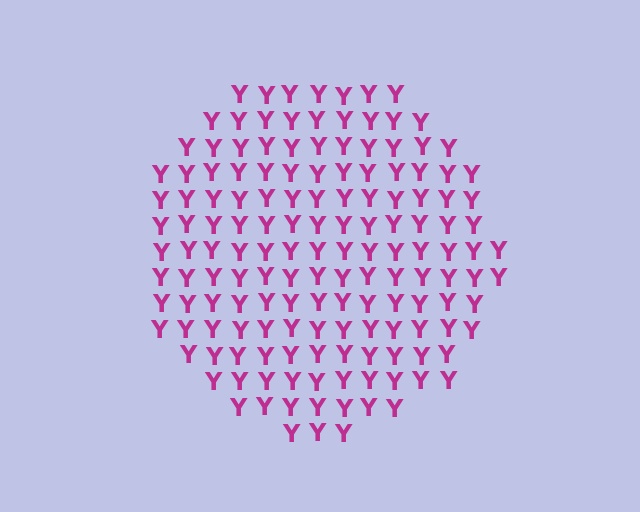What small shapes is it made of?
It is made of small letter Y's.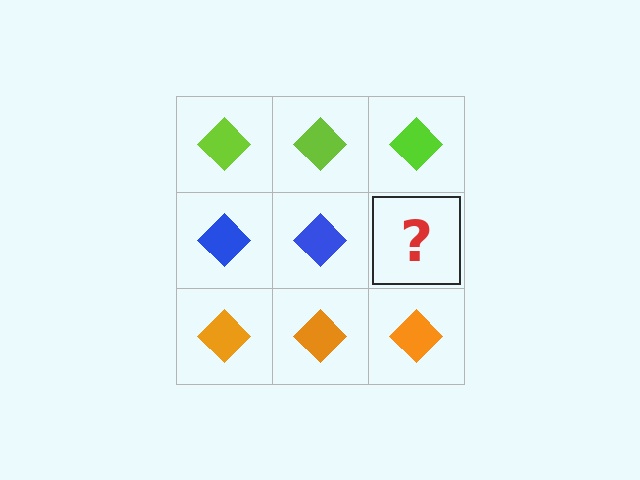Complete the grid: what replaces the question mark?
The question mark should be replaced with a blue diamond.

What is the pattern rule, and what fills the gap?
The rule is that each row has a consistent color. The gap should be filled with a blue diamond.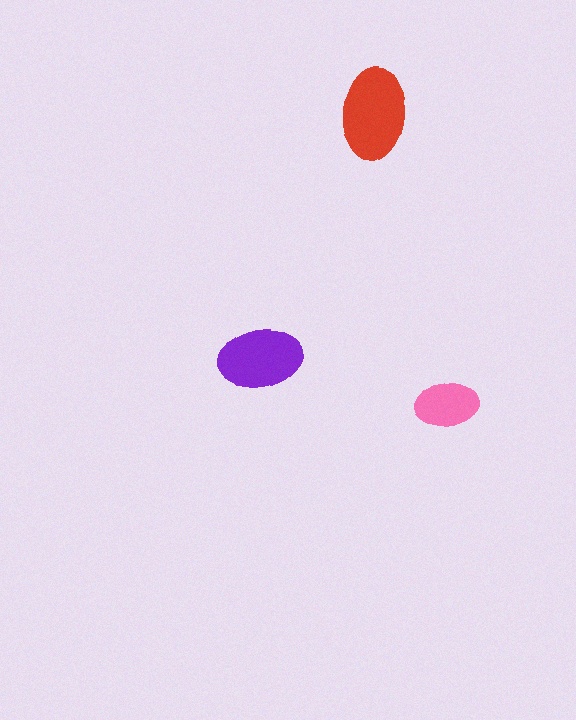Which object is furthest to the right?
The pink ellipse is rightmost.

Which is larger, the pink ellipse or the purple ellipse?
The purple one.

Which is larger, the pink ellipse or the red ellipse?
The red one.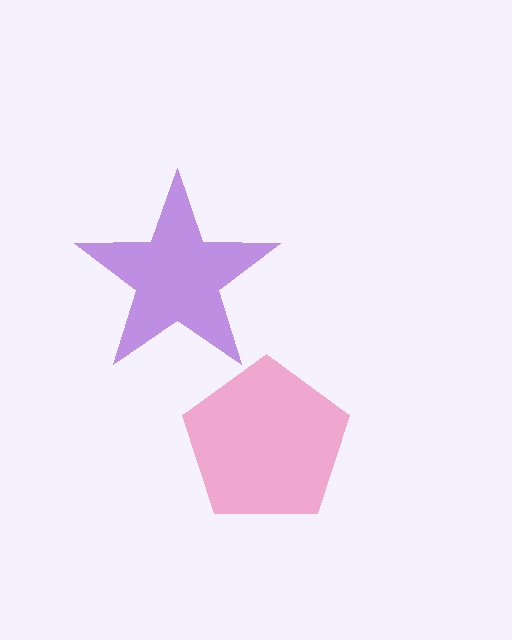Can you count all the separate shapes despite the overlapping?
Yes, there are 2 separate shapes.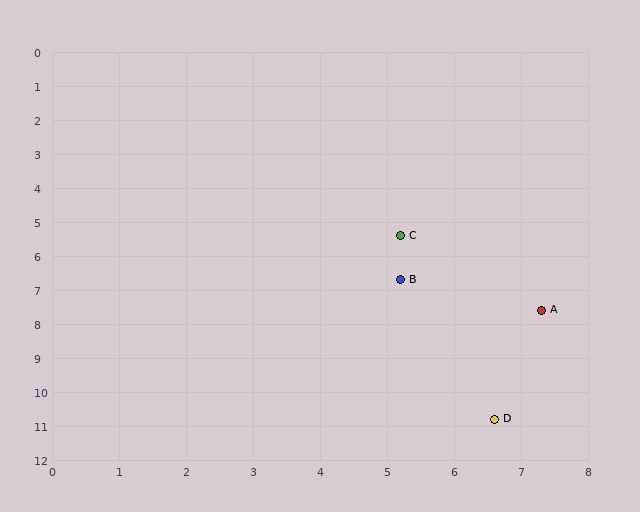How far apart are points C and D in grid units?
Points C and D are about 5.6 grid units apart.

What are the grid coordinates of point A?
Point A is at approximately (7.3, 7.6).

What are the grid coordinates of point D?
Point D is at approximately (6.6, 10.8).